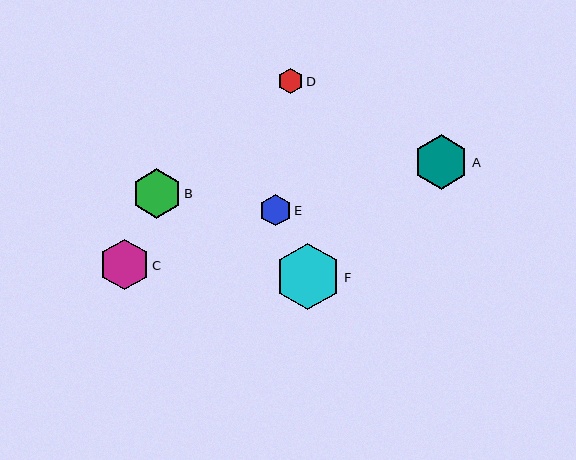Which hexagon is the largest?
Hexagon F is the largest with a size of approximately 67 pixels.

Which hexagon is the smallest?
Hexagon D is the smallest with a size of approximately 25 pixels.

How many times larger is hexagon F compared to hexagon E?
Hexagon F is approximately 2.1 times the size of hexagon E.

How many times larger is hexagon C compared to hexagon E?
Hexagon C is approximately 1.6 times the size of hexagon E.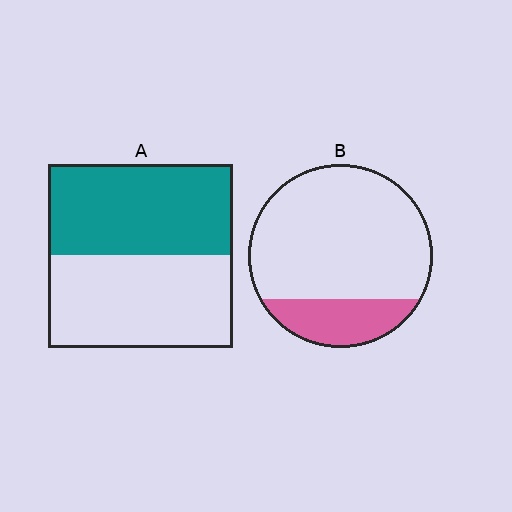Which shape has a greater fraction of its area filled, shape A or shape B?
Shape A.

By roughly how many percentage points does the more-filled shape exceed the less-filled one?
By roughly 30 percentage points (A over B).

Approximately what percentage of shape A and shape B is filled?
A is approximately 50% and B is approximately 20%.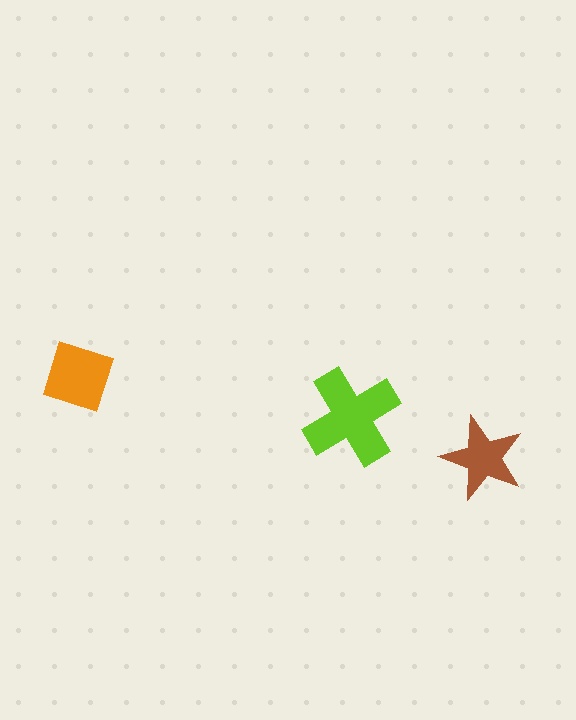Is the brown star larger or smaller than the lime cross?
Smaller.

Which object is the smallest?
The brown star.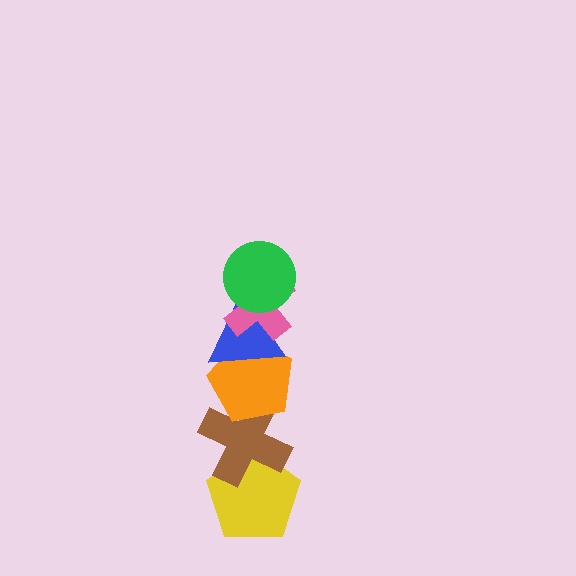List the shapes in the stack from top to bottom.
From top to bottom: the green circle, the pink cross, the blue triangle, the orange pentagon, the brown cross, the yellow pentagon.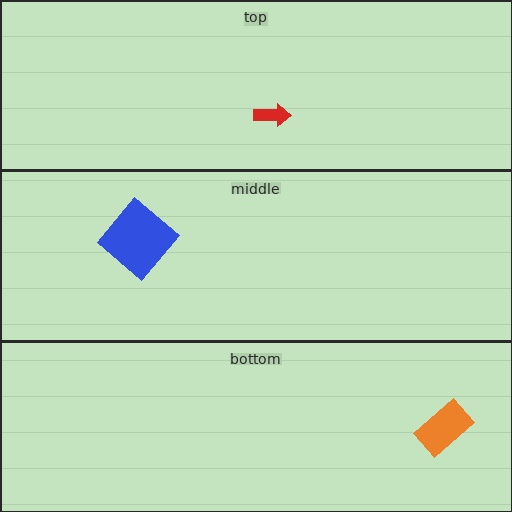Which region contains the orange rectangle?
The bottom region.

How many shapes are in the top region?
1.